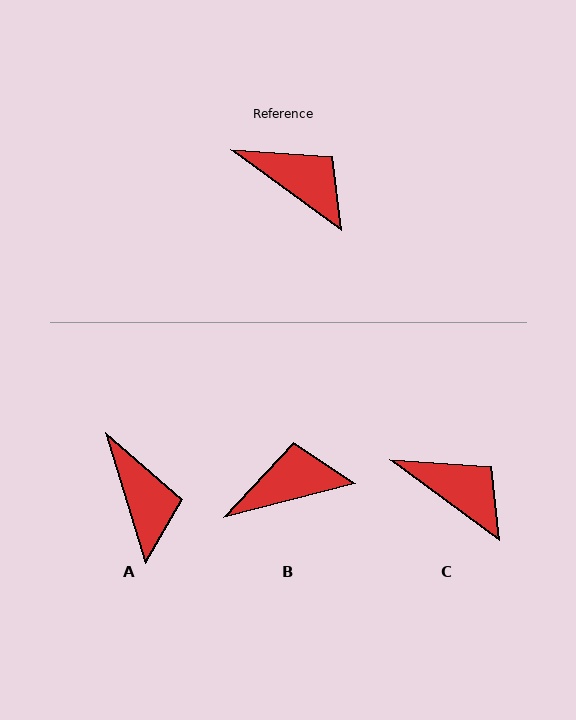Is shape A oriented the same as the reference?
No, it is off by about 37 degrees.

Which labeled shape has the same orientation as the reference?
C.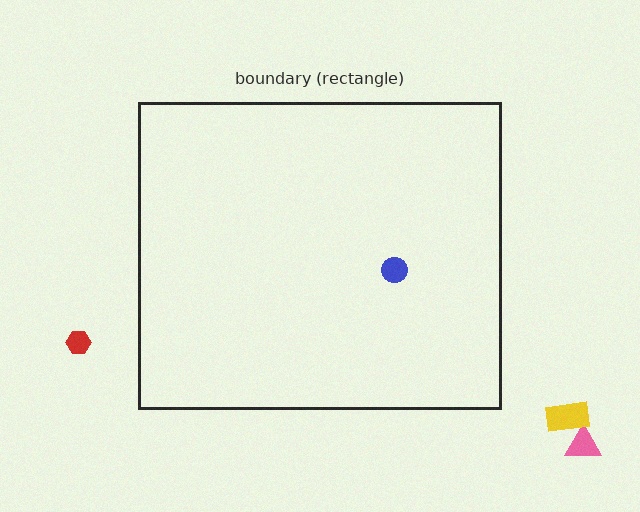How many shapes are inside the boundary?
1 inside, 3 outside.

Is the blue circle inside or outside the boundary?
Inside.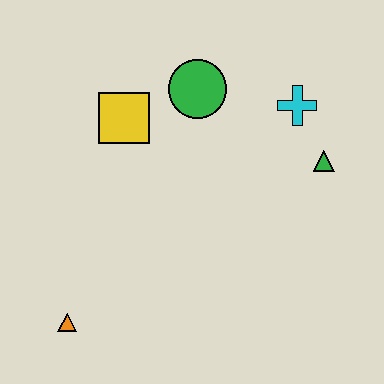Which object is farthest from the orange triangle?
The cyan cross is farthest from the orange triangle.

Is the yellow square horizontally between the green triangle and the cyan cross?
No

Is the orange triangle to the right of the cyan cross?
No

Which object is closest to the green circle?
The yellow square is closest to the green circle.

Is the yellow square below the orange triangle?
No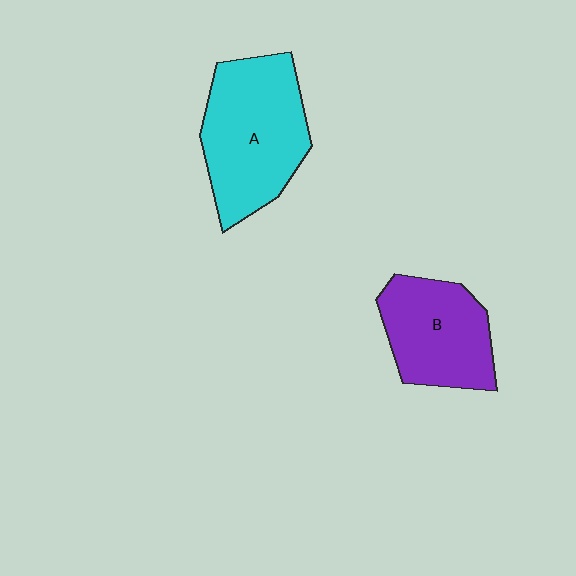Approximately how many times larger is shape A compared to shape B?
Approximately 1.3 times.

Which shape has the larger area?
Shape A (cyan).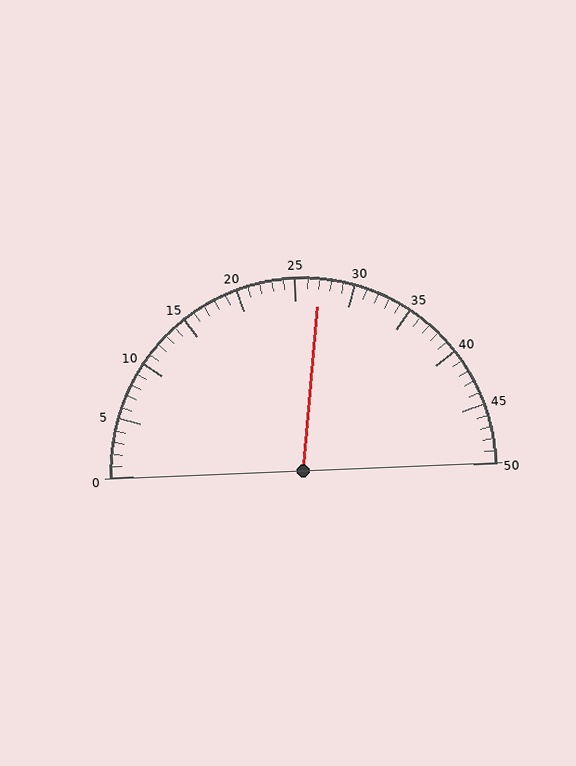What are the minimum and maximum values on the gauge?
The gauge ranges from 0 to 50.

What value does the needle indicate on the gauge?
The needle indicates approximately 27.